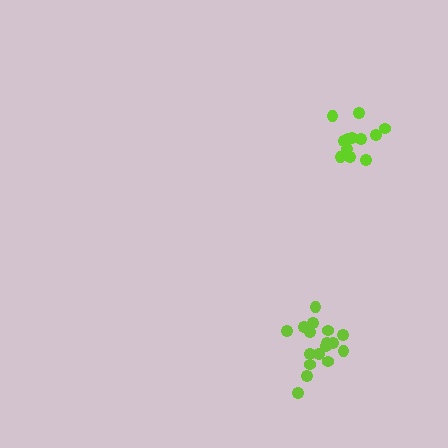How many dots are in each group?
Group 1: 17 dots, Group 2: 12 dots (29 total).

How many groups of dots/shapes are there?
There are 2 groups.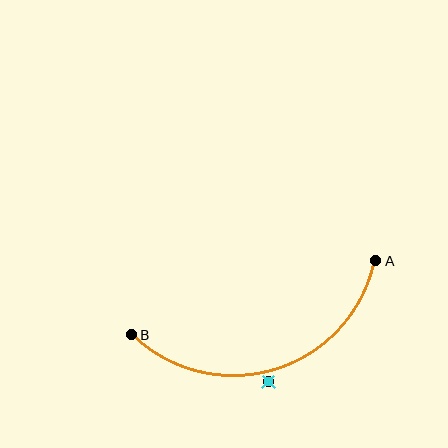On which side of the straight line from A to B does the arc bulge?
The arc bulges below the straight line connecting A and B.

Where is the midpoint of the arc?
The arc midpoint is the point on the curve farthest from the straight line joining A and B. It sits below that line.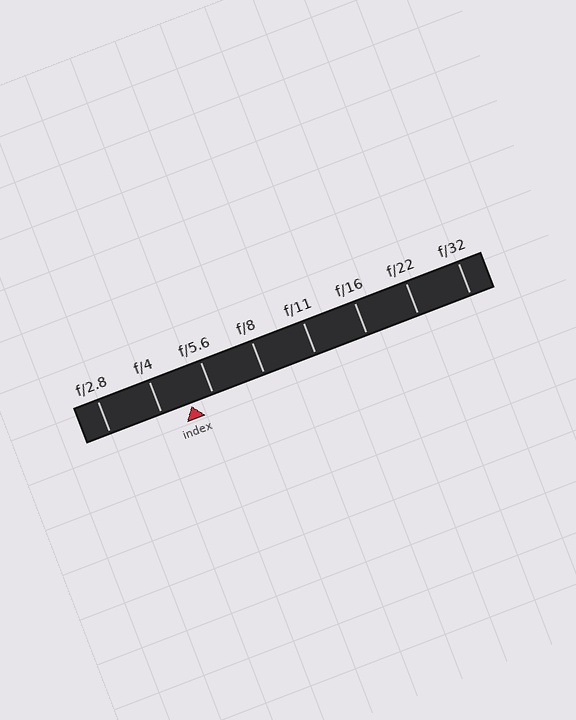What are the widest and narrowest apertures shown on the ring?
The widest aperture shown is f/2.8 and the narrowest is f/32.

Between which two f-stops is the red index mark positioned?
The index mark is between f/4 and f/5.6.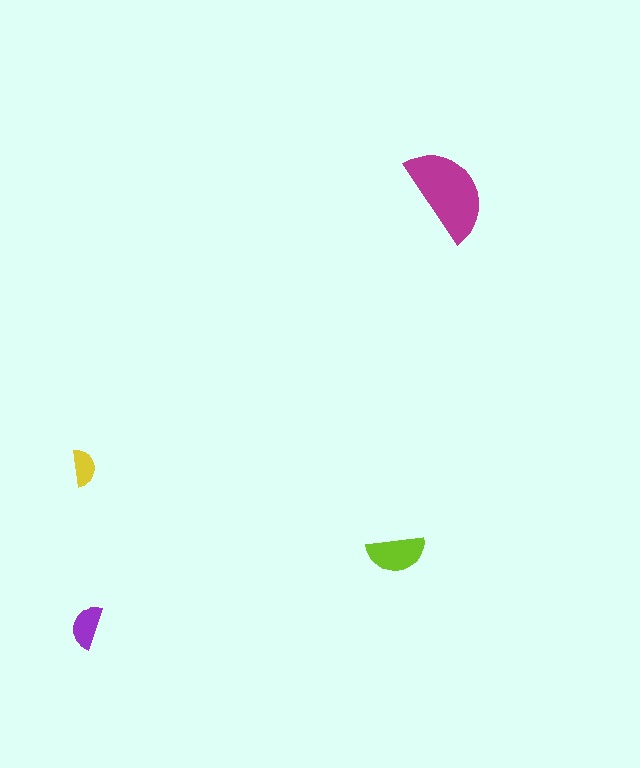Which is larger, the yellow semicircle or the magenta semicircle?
The magenta one.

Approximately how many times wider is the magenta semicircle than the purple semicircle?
About 2 times wider.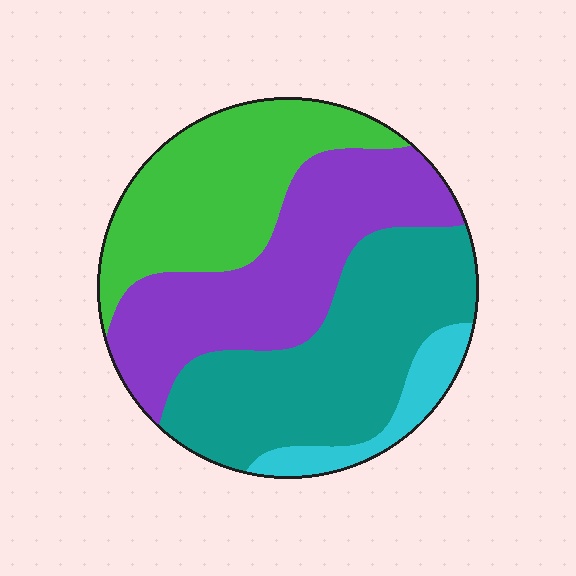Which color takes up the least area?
Cyan, at roughly 10%.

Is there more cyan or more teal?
Teal.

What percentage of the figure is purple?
Purple takes up about one third (1/3) of the figure.